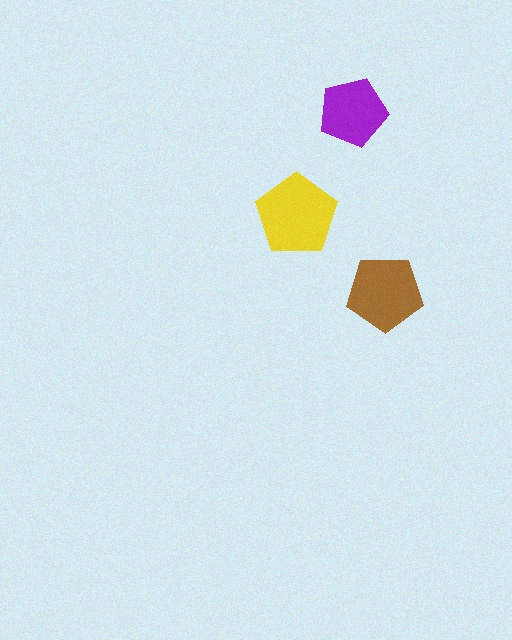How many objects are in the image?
There are 3 objects in the image.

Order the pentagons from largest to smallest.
the yellow one, the brown one, the purple one.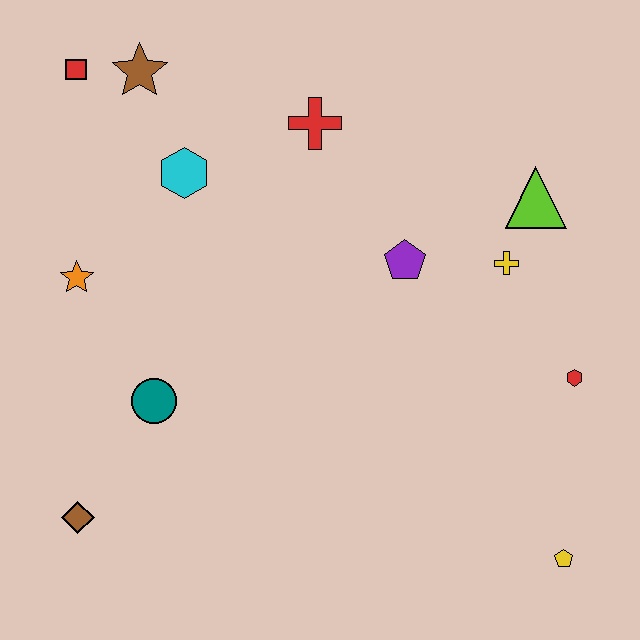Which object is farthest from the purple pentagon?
The brown diamond is farthest from the purple pentagon.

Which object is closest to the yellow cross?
The lime triangle is closest to the yellow cross.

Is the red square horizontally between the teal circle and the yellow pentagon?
No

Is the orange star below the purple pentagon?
Yes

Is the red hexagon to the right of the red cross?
Yes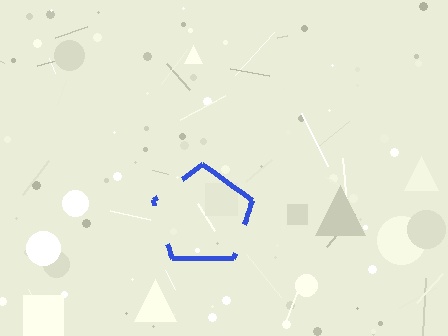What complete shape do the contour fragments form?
The contour fragments form a pentagon.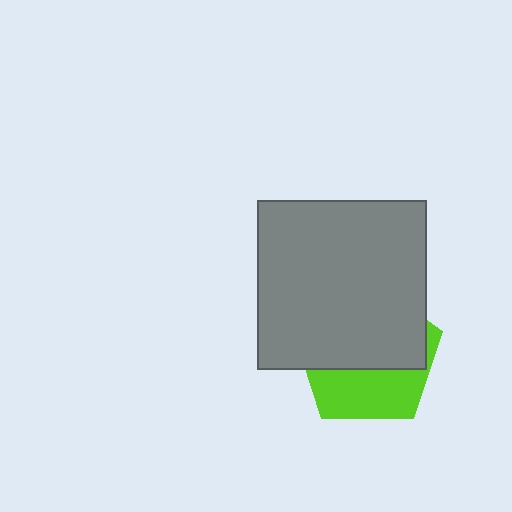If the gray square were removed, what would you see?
You would see the complete lime pentagon.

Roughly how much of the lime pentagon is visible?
A small part of it is visible (roughly 40%).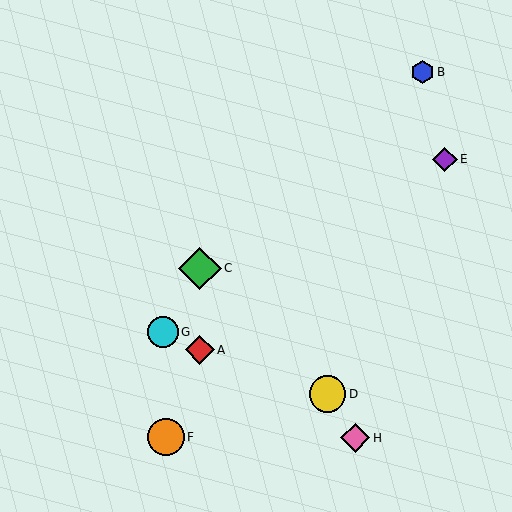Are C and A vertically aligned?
Yes, both are at x≈200.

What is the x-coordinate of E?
Object E is at x≈445.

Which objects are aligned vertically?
Objects A, C are aligned vertically.